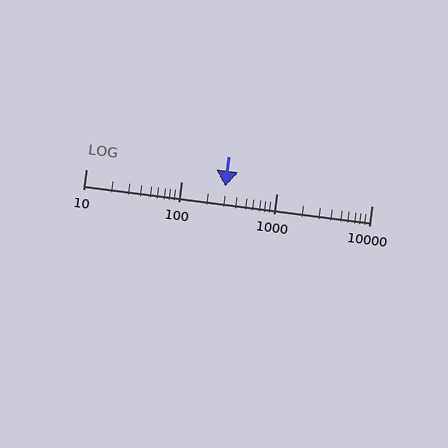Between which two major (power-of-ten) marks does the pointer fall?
The pointer is between 100 and 1000.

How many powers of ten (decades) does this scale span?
The scale spans 3 decades, from 10 to 10000.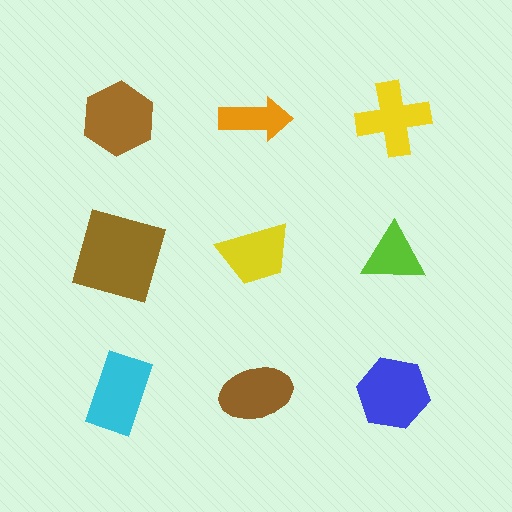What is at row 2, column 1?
A brown square.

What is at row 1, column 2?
An orange arrow.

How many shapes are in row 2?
3 shapes.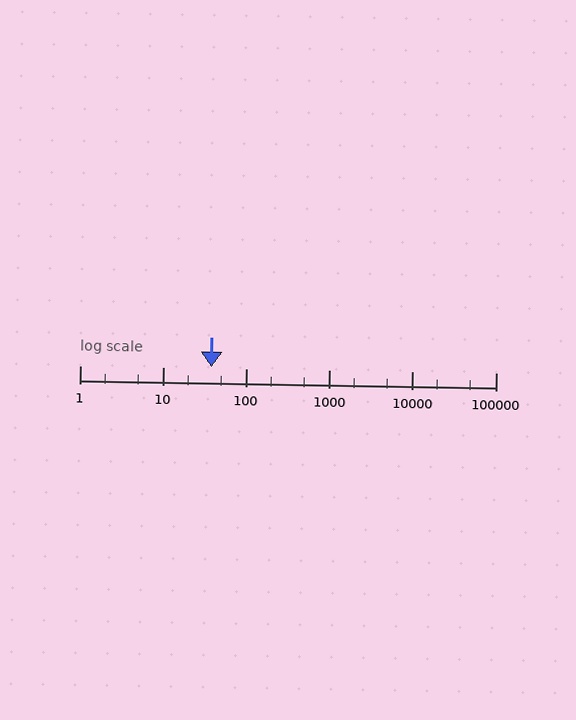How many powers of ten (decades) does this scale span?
The scale spans 5 decades, from 1 to 100000.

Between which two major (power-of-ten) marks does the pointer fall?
The pointer is between 10 and 100.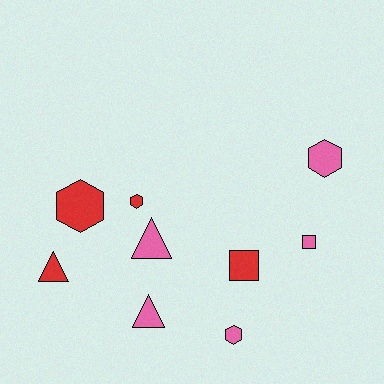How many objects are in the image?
There are 9 objects.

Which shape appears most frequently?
Hexagon, with 4 objects.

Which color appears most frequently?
Pink, with 5 objects.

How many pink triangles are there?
There are 2 pink triangles.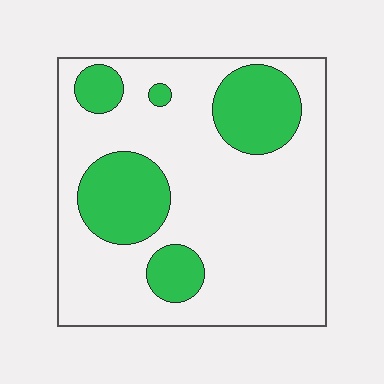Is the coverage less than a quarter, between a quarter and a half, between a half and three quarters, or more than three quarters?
Between a quarter and a half.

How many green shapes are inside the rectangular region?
5.